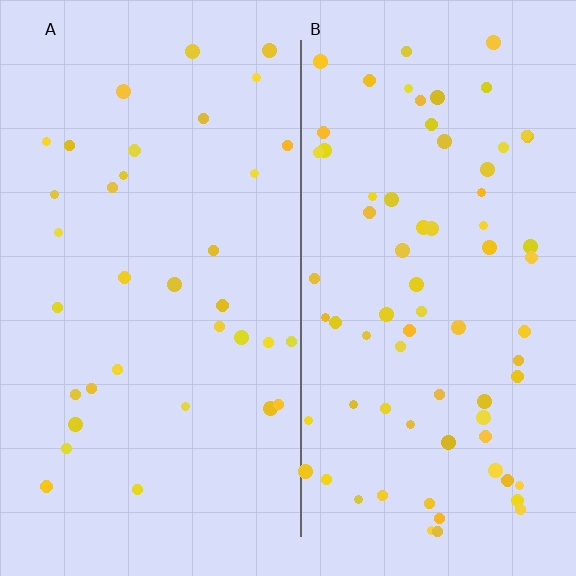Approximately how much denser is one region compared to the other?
Approximately 2.1× — region B over region A.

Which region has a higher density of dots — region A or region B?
B (the right).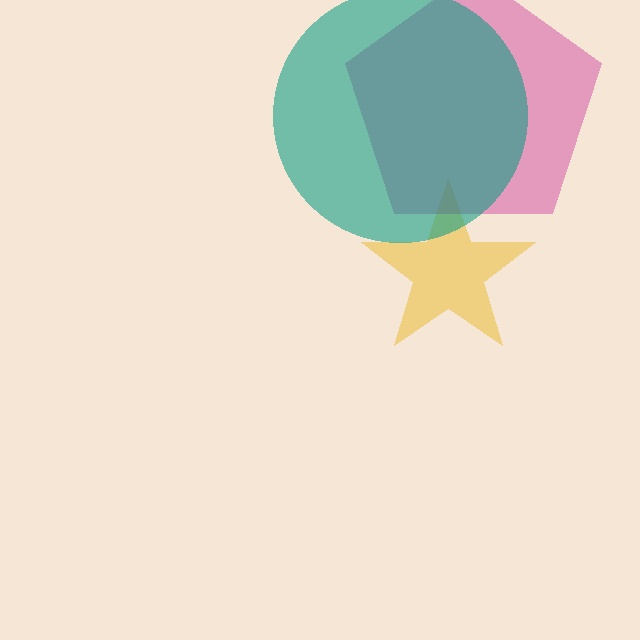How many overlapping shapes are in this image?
There are 3 overlapping shapes in the image.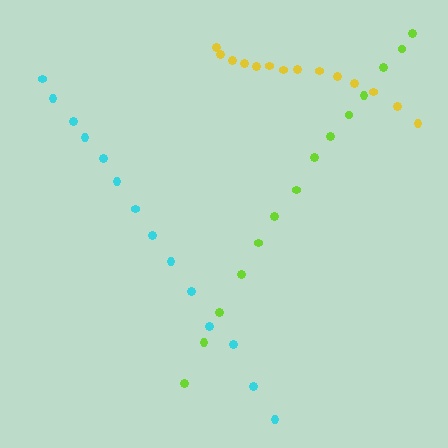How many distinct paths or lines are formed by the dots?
There are 3 distinct paths.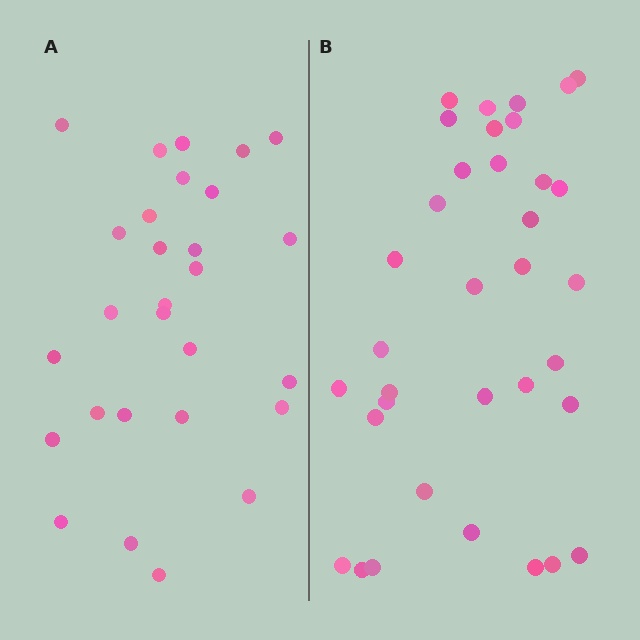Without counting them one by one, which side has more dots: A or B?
Region B (the right region) has more dots.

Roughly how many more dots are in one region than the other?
Region B has roughly 8 or so more dots than region A.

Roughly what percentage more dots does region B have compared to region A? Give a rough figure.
About 25% more.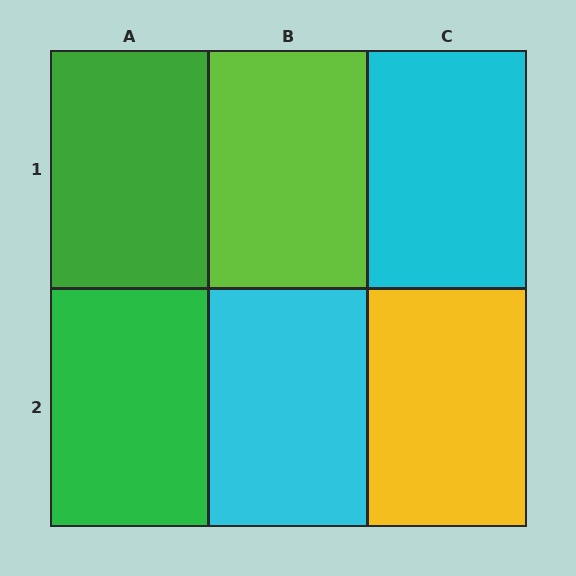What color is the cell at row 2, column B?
Cyan.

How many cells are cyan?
2 cells are cyan.